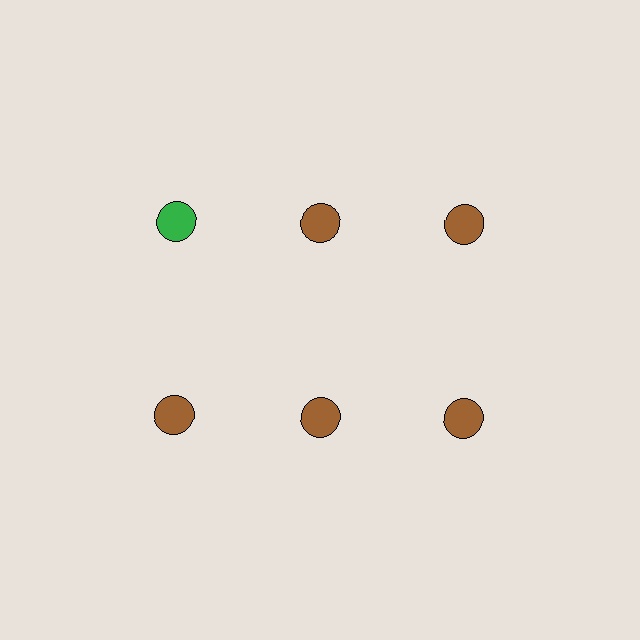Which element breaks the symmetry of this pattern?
The green circle in the top row, leftmost column breaks the symmetry. All other shapes are brown circles.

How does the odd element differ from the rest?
It has a different color: green instead of brown.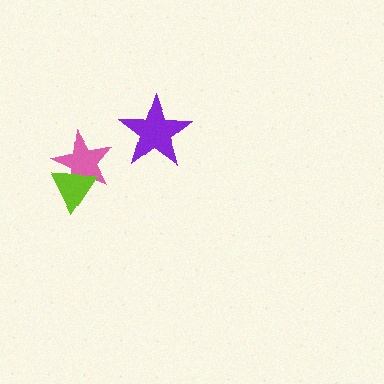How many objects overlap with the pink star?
1 object overlaps with the pink star.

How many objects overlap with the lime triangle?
1 object overlaps with the lime triangle.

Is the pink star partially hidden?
Yes, it is partially covered by another shape.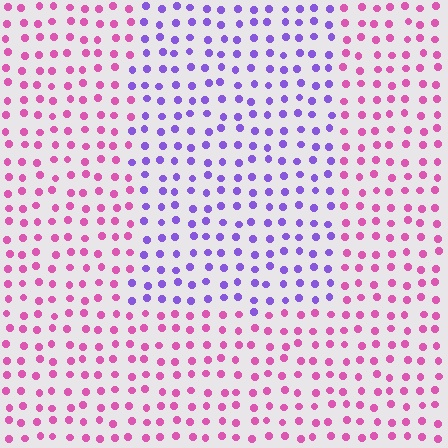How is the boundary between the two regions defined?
The boundary is defined purely by a slight shift in hue (about 56 degrees). Spacing, size, and orientation are identical on both sides.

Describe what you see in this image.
The image is filled with small pink elements in a uniform arrangement. A rectangle-shaped region is visible where the elements are tinted to a slightly different hue, forming a subtle color boundary.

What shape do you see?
I see a rectangle.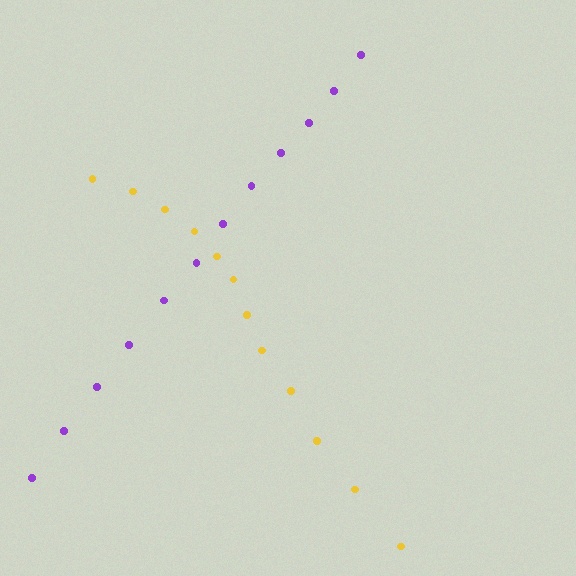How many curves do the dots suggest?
There are 2 distinct paths.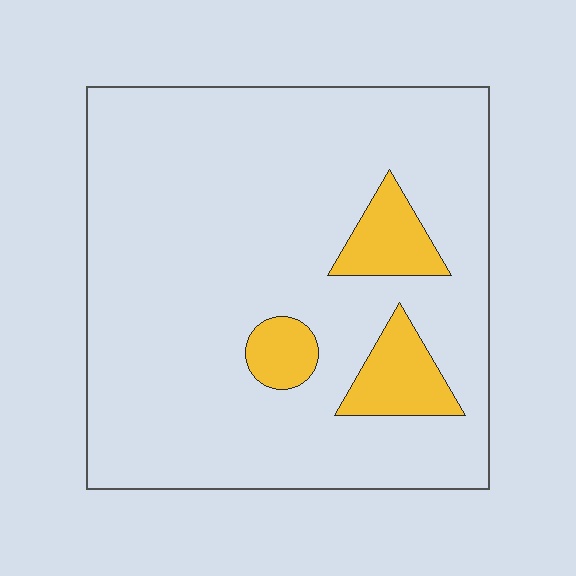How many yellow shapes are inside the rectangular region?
3.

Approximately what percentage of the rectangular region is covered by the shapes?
Approximately 10%.